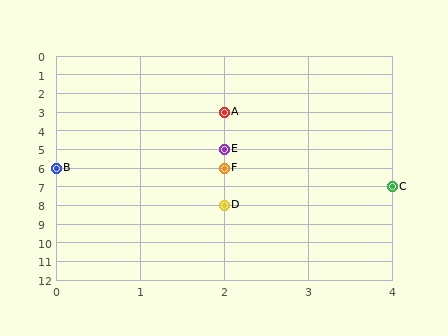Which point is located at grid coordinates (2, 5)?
Point E is at (2, 5).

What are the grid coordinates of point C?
Point C is at grid coordinates (4, 7).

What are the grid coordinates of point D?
Point D is at grid coordinates (2, 8).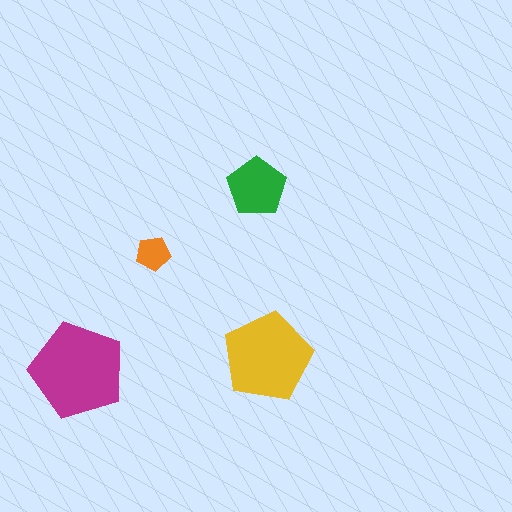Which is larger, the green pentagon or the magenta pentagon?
The magenta one.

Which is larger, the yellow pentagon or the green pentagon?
The yellow one.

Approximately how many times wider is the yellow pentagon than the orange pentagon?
About 2.5 times wider.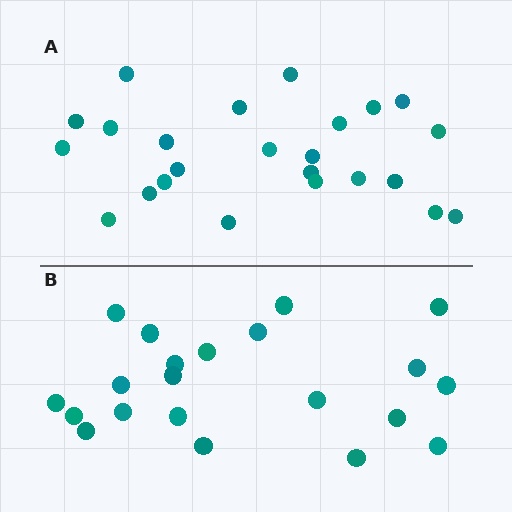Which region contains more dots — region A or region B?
Region A (the top region) has more dots.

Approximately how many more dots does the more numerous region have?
Region A has just a few more — roughly 2 or 3 more dots than region B.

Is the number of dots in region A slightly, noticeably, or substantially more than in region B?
Region A has only slightly more — the two regions are fairly close. The ratio is roughly 1.1 to 1.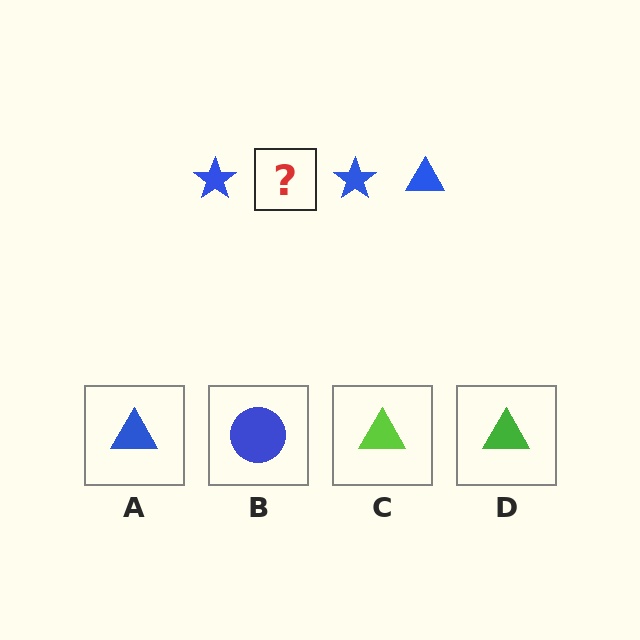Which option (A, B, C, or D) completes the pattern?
A.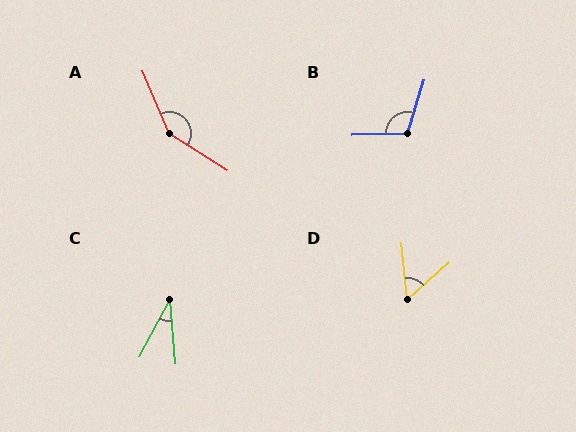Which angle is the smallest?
C, at approximately 32 degrees.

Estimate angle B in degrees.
Approximately 109 degrees.